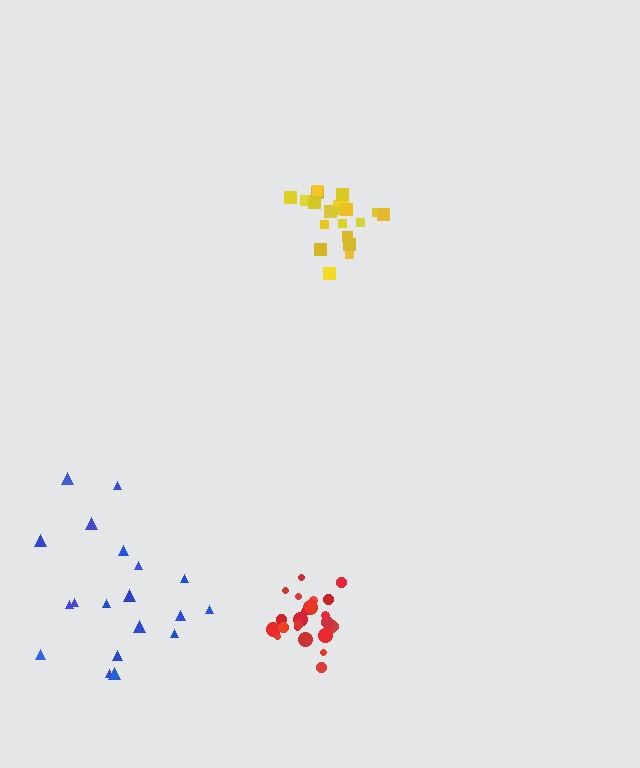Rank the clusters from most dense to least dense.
yellow, red, blue.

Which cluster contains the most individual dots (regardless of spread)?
Red (24).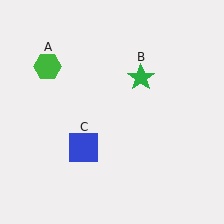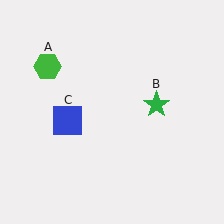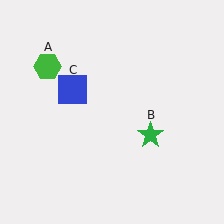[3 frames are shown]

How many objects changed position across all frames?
2 objects changed position: green star (object B), blue square (object C).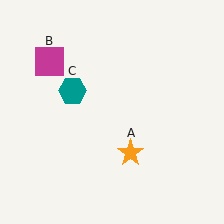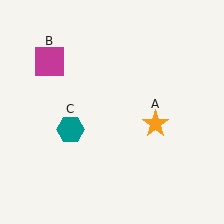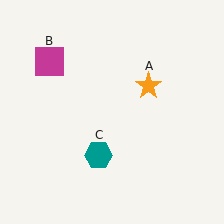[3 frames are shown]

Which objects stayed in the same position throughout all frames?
Magenta square (object B) remained stationary.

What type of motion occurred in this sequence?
The orange star (object A), teal hexagon (object C) rotated counterclockwise around the center of the scene.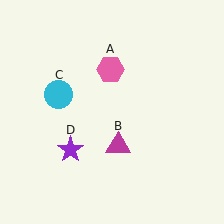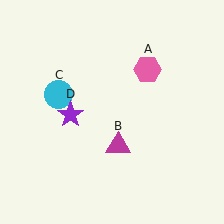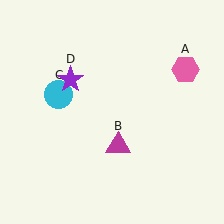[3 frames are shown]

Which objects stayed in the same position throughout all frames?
Magenta triangle (object B) and cyan circle (object C) remained stationary.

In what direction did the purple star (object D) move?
The purple star (object D) moved up.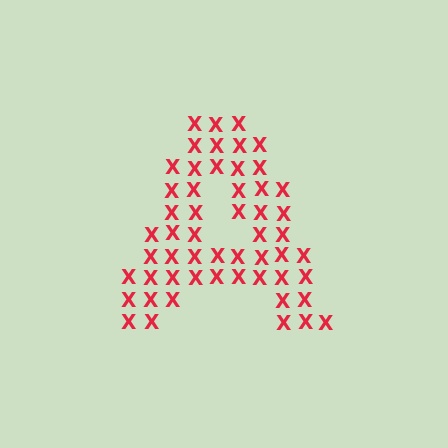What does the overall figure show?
The overall figure shows the letter A.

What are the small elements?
The small elements are letter X's.